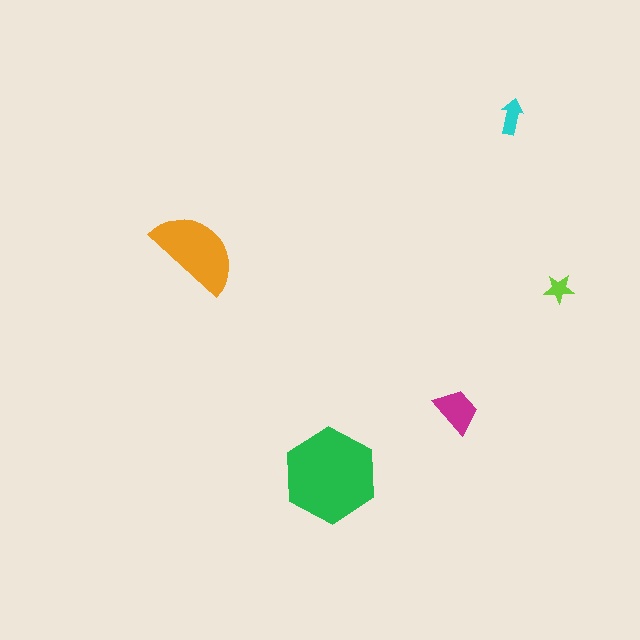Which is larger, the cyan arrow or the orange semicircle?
The orange semicircle.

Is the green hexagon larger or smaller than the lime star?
Larger.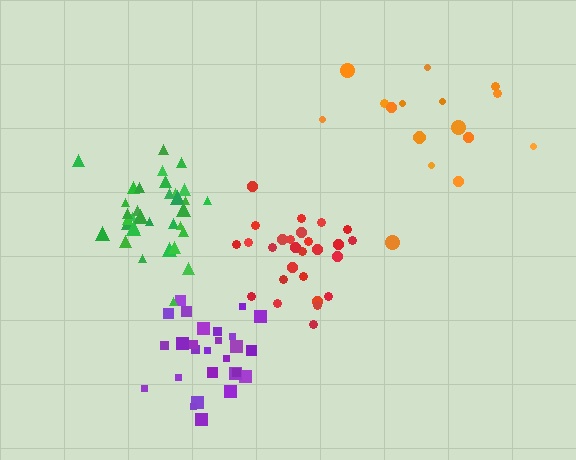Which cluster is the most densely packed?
Green.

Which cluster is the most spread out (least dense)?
Orange.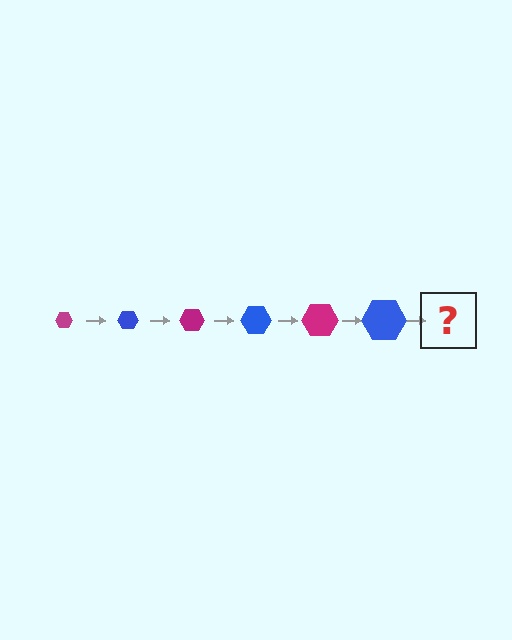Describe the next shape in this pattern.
It should be a magenta hexagon, larger than the previous one.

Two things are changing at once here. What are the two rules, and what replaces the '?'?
The two rules are that the hexagon grows larger each step and the color cycles through magenta and blue. The '?' should be a magenta hexagon, larger than the previous one.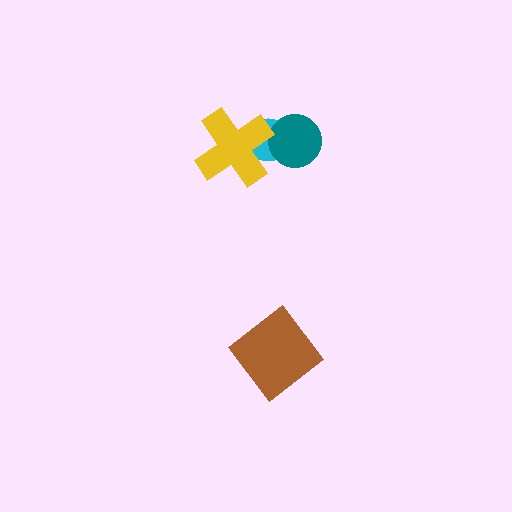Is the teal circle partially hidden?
No, no other shape covers it.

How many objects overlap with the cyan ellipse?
2 objects overlap with the cyan ellipse.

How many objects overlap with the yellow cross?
1 object overlaps with the yellow cross.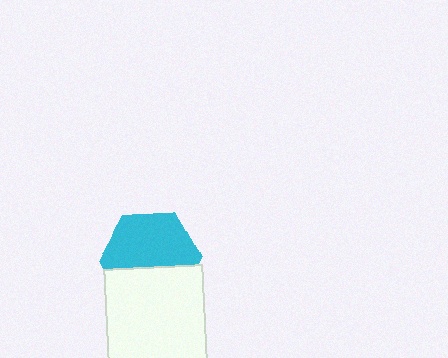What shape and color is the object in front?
The object in front is a white square.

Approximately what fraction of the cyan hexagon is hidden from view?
Roughly 39% of the cyan hexagon is hidden behind the white square.